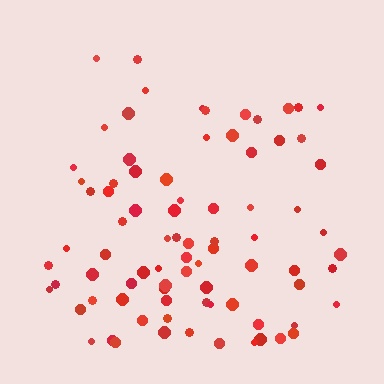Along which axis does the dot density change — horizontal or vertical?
Vertical.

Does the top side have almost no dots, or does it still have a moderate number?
Still a moderate number, just noticeably fewer than the bottom.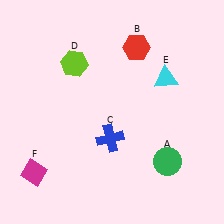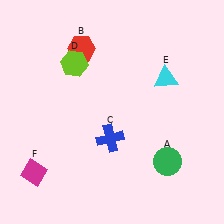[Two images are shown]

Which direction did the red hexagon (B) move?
The red hexagon (B) moved left.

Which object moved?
The red hexagon (B) moved left.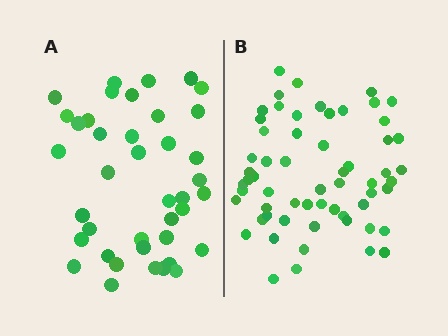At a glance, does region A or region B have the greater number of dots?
Region B (the right region) has more dots.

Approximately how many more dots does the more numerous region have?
Region B has approximately 20 more dots than region A.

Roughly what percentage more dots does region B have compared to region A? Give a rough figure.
About 50% more.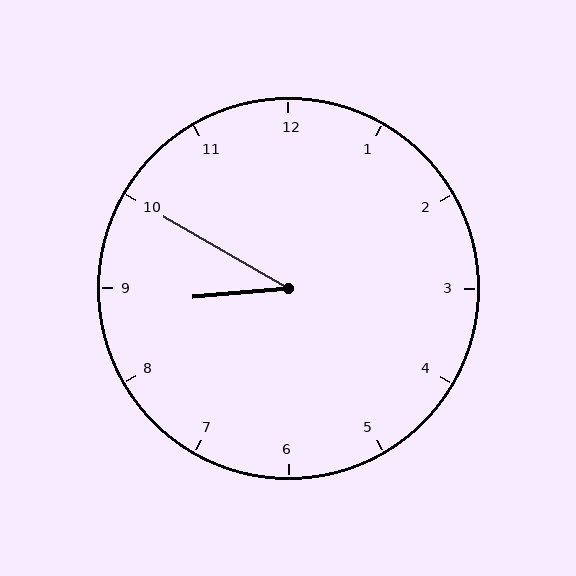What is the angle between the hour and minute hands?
Approximately 35 degrees.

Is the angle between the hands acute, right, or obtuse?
It is acute.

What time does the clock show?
8:50.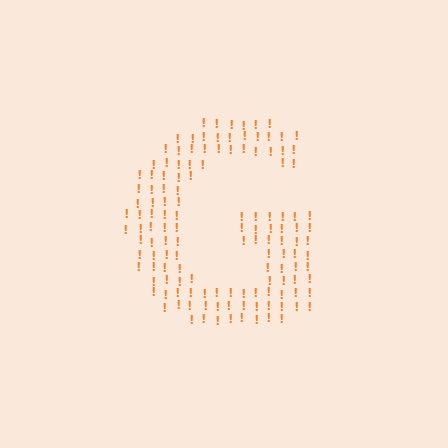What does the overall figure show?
The overall figure shows the letter G.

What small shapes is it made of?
It is made of small exclamation marks.